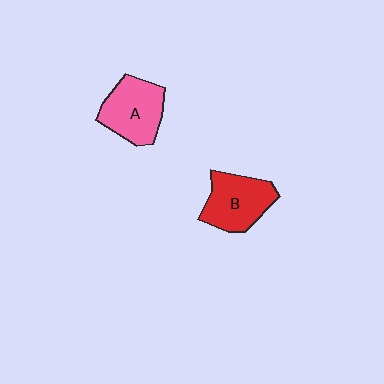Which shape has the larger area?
Shape A (pink).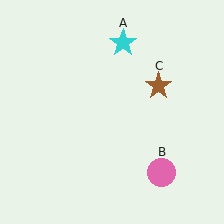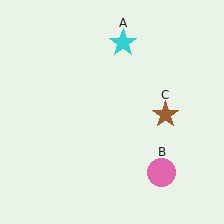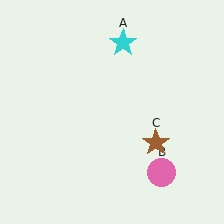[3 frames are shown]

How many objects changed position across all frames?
1 object changed position: brown star (object C).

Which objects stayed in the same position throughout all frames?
Cyan star (object A) and pink circle (object B) remained stationary.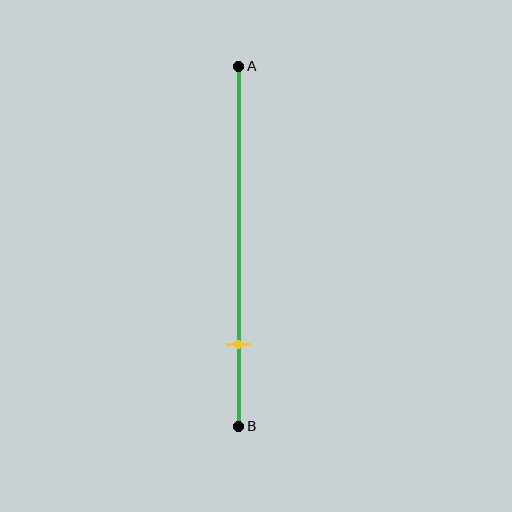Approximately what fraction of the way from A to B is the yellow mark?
The yellow mark is approximately 75% of the way from A to B.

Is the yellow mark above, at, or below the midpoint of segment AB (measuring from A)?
The yellow mark is below the midpoint of segment AB.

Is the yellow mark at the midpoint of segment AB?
No, the mark is at about 75% from A, not at the 50% midpoint.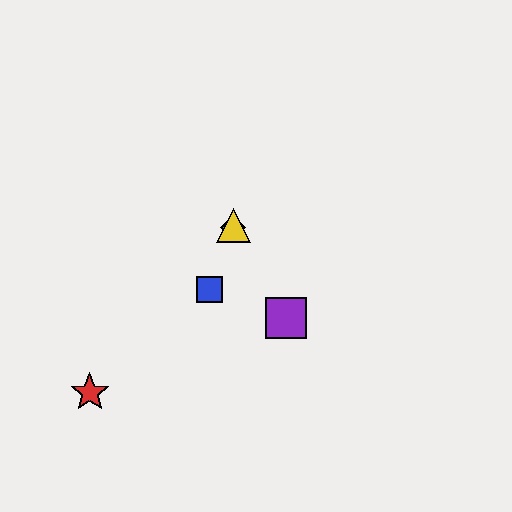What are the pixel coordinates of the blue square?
The blue square is at (209, 289).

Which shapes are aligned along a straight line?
The blue square, the green diamond, the yellow triangle are aligned along a straight line.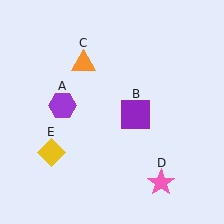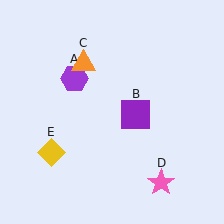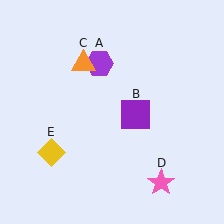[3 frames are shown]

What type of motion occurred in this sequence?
The purple hexagon (object A) rotated clockwise around the center of the scene.